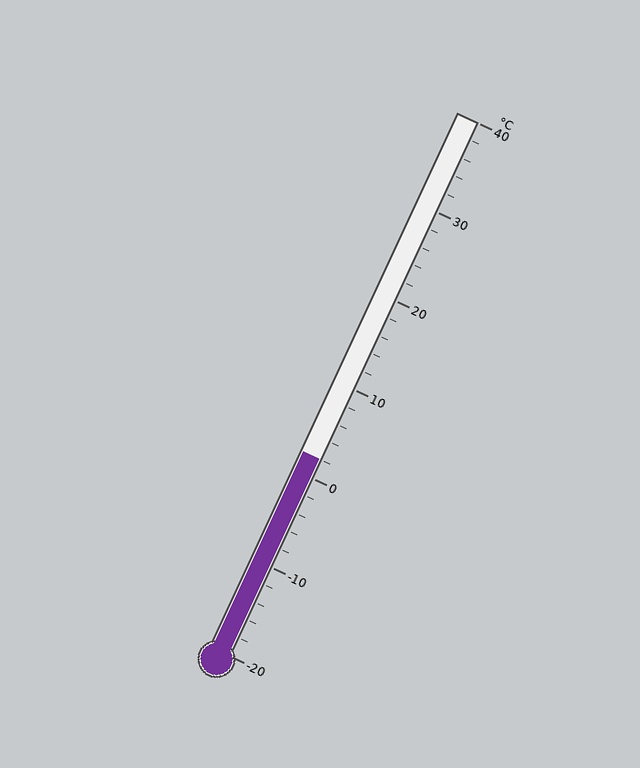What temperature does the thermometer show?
The thermometer shows approximately 2°C.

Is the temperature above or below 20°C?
The temperature is below 20°C.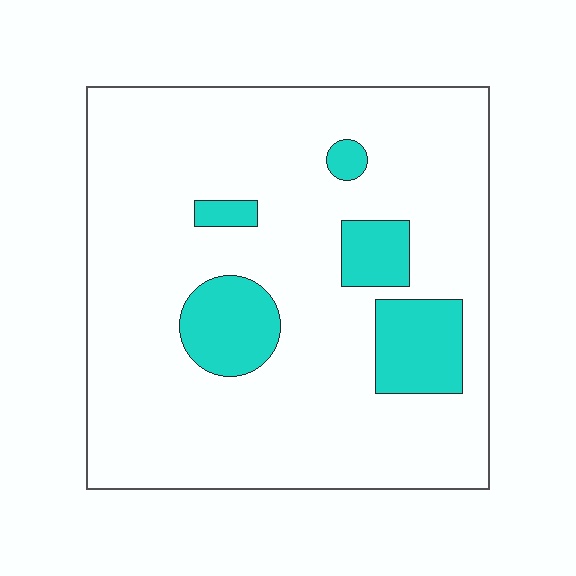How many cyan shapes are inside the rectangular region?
5.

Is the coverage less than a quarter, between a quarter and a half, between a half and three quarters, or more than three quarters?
Less than a quarter.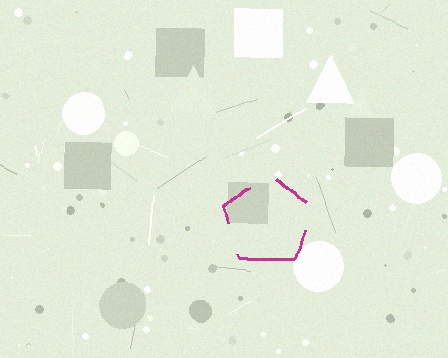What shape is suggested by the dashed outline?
The dashed outline suggests a pentagon.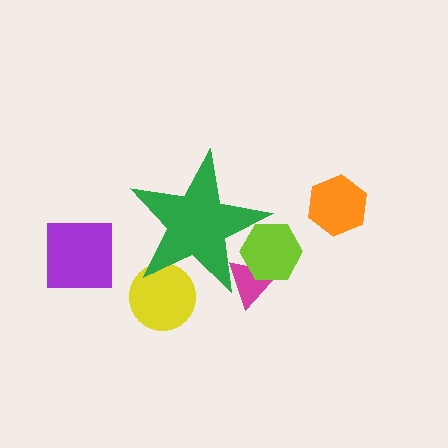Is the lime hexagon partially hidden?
Yes, the lime hexagon is partially hidden behind the green star.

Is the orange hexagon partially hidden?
No, the orange hexagon is fully visible.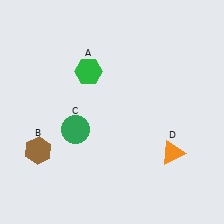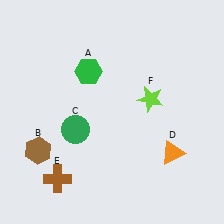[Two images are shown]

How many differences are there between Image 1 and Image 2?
There are 2 differences between the two images.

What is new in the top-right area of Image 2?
A lime star (F) was added in the top-right area of Image 2.